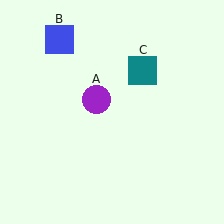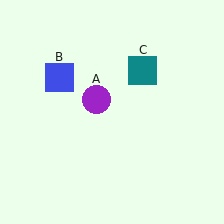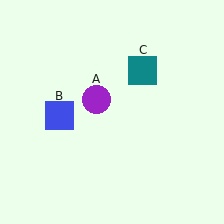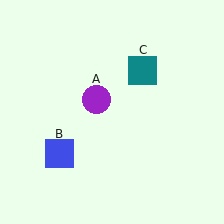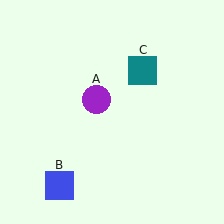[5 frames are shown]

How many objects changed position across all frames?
1 object changed position: blue square (object B).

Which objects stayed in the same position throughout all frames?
Purple circle (object A) and teal square (object C) remained stationary.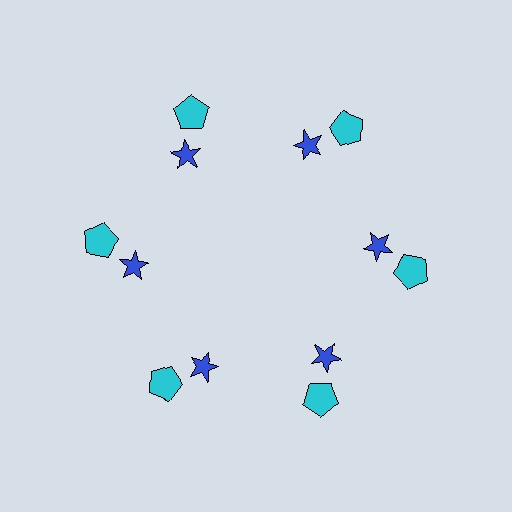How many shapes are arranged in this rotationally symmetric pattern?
There are 12 shapes, arranged in 6 groups of 2.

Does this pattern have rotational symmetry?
Yes, this pattern has 6-fold rotational symmetry. It looks the same after rotating 60 degrees around the center.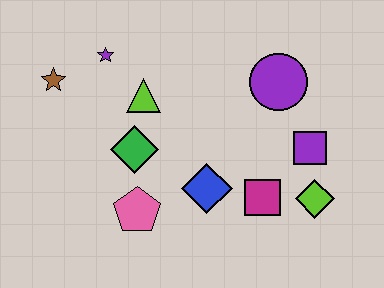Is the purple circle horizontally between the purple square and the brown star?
Yes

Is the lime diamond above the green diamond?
No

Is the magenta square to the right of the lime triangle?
Yes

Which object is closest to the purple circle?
The purple square is closest to the purple circle.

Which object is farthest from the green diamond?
The lime diamond is farthest from the green diamond.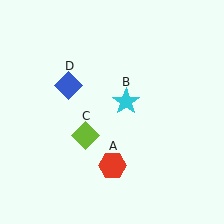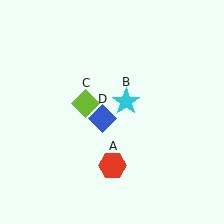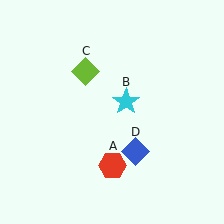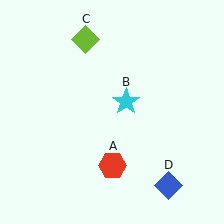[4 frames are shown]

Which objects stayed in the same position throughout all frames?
Red hexagon (object A) and cyan star (object B) remained stationary.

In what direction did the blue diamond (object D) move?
The blue diamond (object D) moved down and to the right.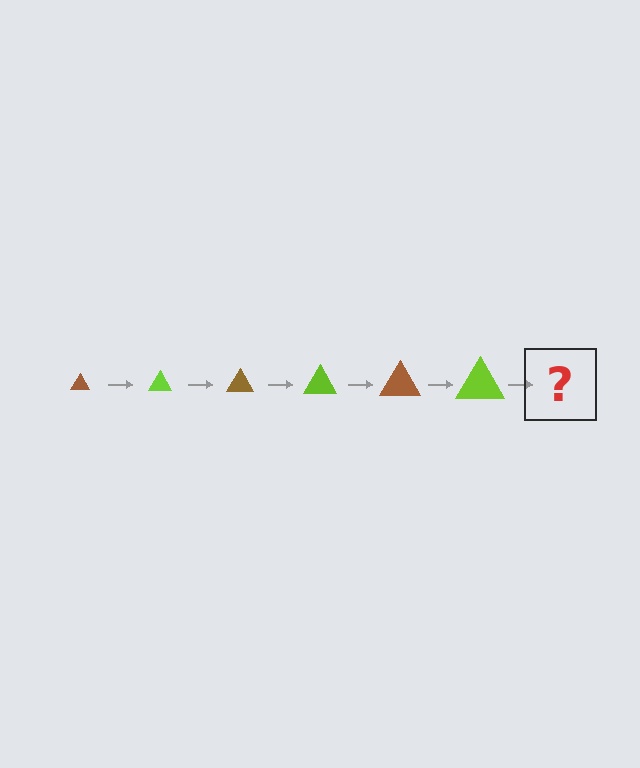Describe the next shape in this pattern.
It should be a brown triangle, larger than the previous one.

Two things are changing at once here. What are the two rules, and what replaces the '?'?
The two rules are that the triangle grows larger each step and the color cycles through brown and lime. The '?' should be a brown triangle, larger than the previous one.